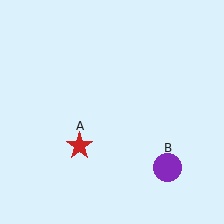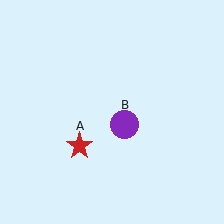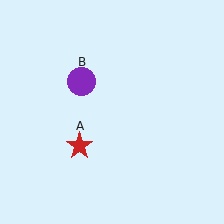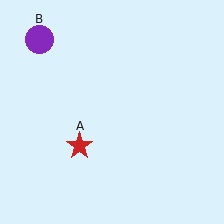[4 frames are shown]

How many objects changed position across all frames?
1 object changed position: purple circle (object B).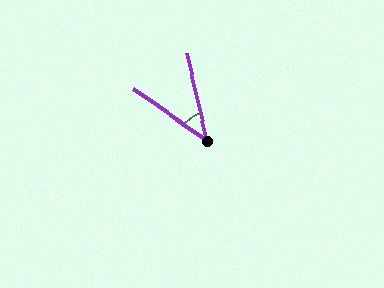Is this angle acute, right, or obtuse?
It is acute.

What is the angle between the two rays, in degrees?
Approximately 42 degrees.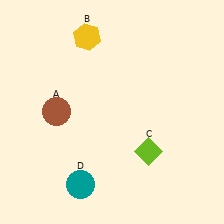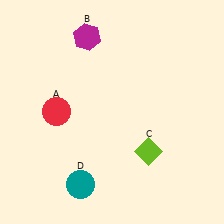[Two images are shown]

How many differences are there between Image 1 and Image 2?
There are 2 differences between the two images.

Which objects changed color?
A changed from brown to red. B changed from yellow to magenta.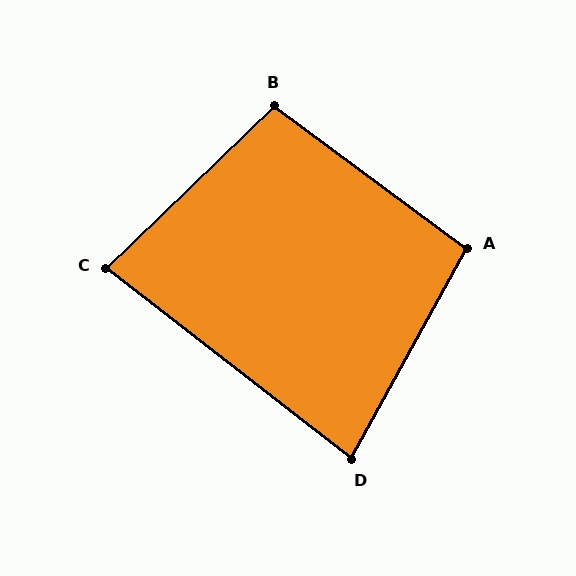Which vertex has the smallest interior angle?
D, at approximately 81 degrees.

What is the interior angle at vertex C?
Approximately 82 degrees (acute).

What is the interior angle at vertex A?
Approximately 98 degrees (obtuse).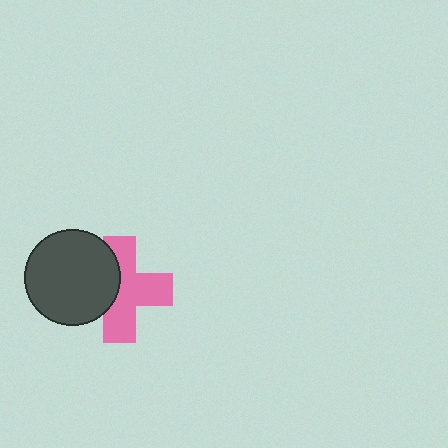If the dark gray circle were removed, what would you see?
You would see the complete pink cross.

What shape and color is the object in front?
The object in front is a dark gray circle.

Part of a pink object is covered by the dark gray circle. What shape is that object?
It is a cross.